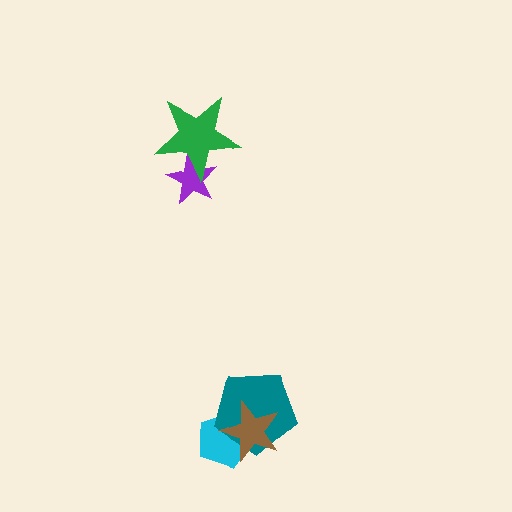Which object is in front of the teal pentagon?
The brown star is in front of the teal pentagon.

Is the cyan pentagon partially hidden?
Yes, it is partially covered by another shape.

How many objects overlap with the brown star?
2 objects overlap with the brown star.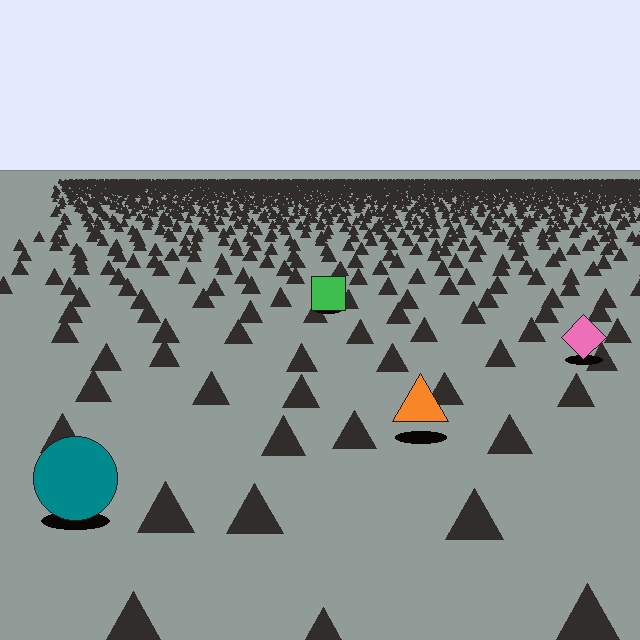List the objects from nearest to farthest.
From nearest to farthest: the teal circle, the orange triangle, the pink diamond, the green square.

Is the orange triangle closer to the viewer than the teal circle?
No. The teal circle is closer — you can tell from the texture gradient: the ground texture is coarser near it.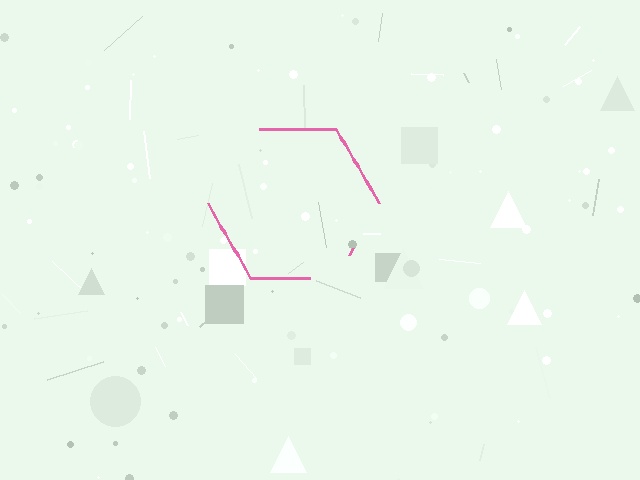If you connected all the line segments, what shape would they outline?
They would outline a hexagon.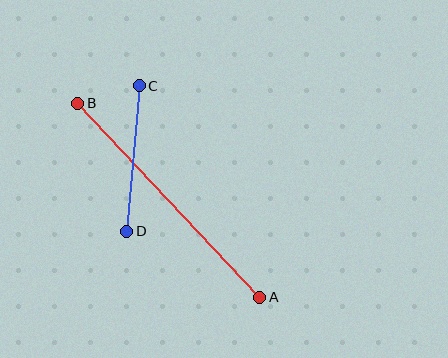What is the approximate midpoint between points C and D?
The midpoint is at approximately (133, 159) pixels.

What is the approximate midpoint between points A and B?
The midpoint is at approximately (169, 200) pixels.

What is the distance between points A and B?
The distance is approximately 266 pixels.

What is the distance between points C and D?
The distance is approximately 146 pixels.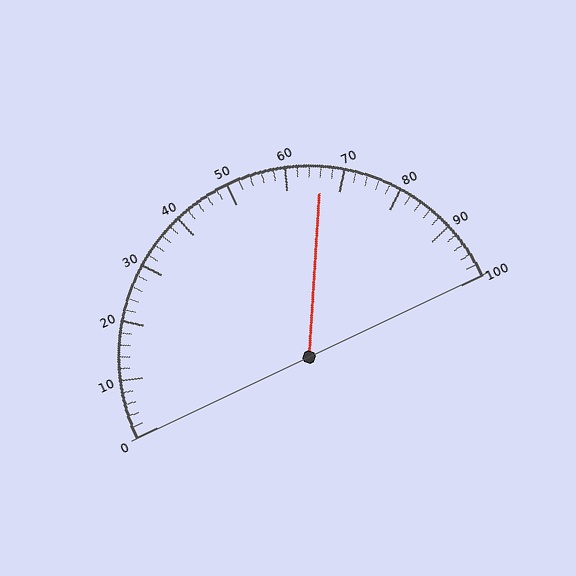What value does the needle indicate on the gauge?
The needle indicates approximately 66.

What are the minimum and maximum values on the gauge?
The gauge ranges from 0 to 100.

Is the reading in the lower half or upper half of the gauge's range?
The reading is in the upper half of the range (0 to 100).